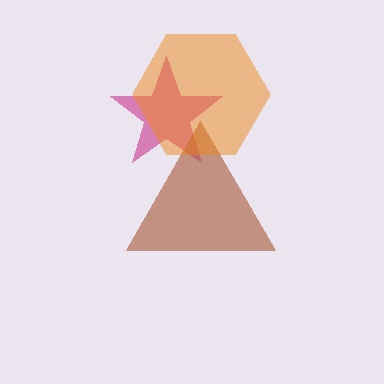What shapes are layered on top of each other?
The layered shapes are: a magenta star, a brown triangle, an orange hexagon.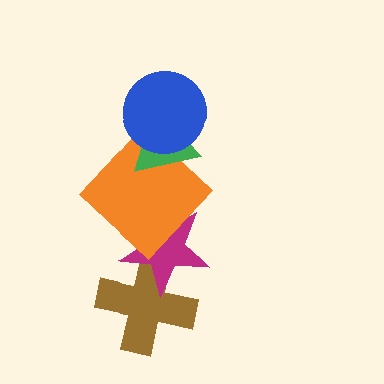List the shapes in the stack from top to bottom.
From top to bottom: the blue circle, the green triangle, the orange diamond, the magenta star, the brown cross.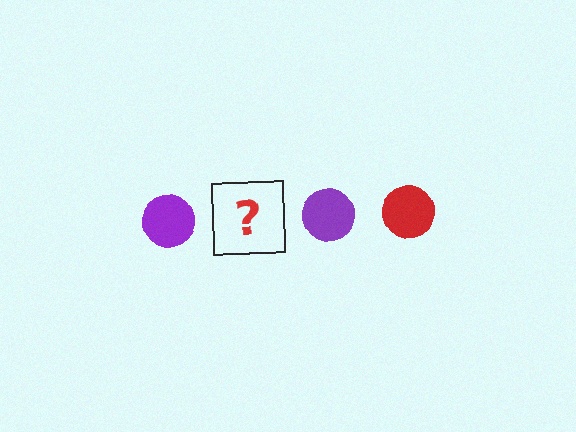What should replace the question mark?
The question mark should be replaced with a red circle.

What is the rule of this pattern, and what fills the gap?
The rule is that the pattern cycles through purple, red circles. The gap should be filled with a red circle.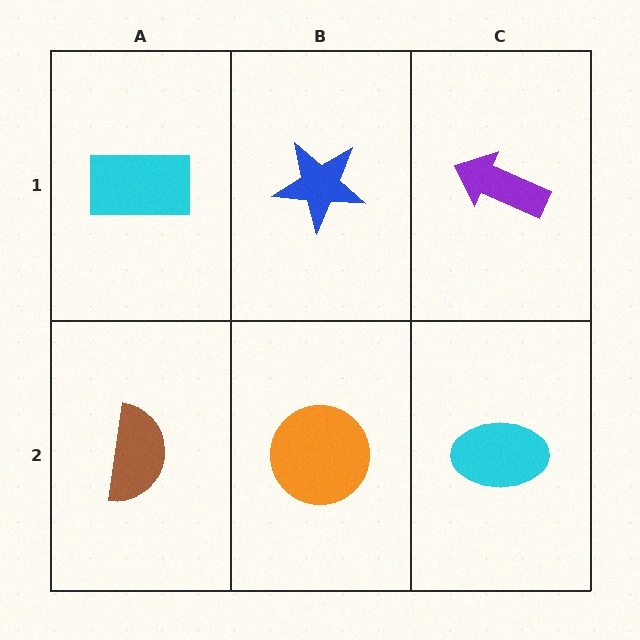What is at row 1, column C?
A purple arrow.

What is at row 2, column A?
A brown semicircle.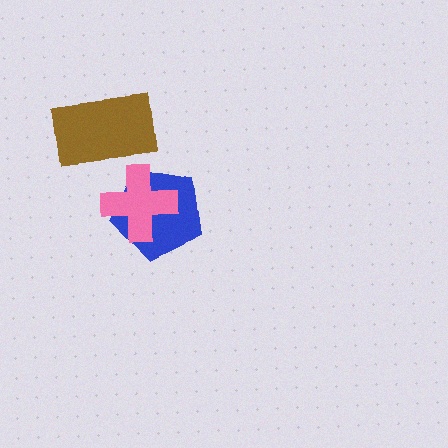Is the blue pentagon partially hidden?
Yes, it is partially covered by another shape.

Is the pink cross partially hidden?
No, no other shape covers it.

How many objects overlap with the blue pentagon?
1 object overlaps with the blue pentagon.